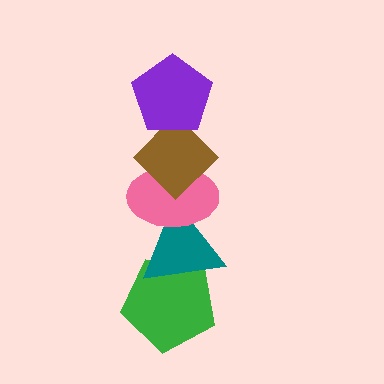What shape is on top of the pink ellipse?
The brown diamond is on top of the pink ellipse.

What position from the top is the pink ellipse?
The pink ellipse is 3rd from the top.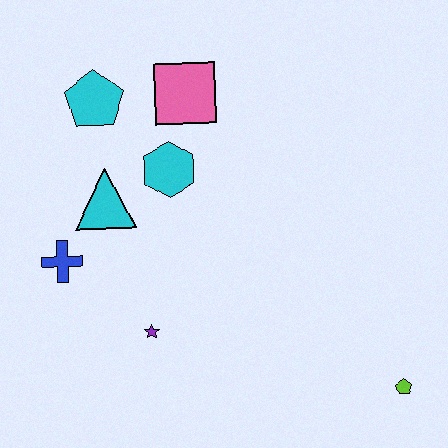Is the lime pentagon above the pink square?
No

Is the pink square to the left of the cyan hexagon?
No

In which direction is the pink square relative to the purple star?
The pink square is above the purple star.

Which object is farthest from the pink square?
The lime pentagon is farthest from the pink square.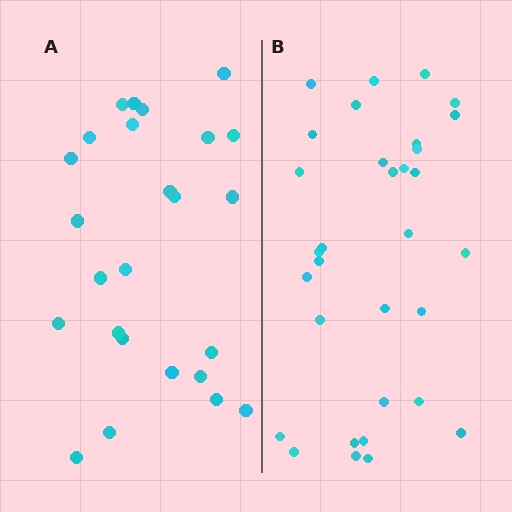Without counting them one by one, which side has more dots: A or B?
Region B (the right region) has more dots.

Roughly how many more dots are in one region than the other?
Region B has roughly 8 or so more dots than region A.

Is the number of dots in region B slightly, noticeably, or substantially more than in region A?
Region B has noticeably more, but not dramatically so. The ratio is roughly 1.3 to 1.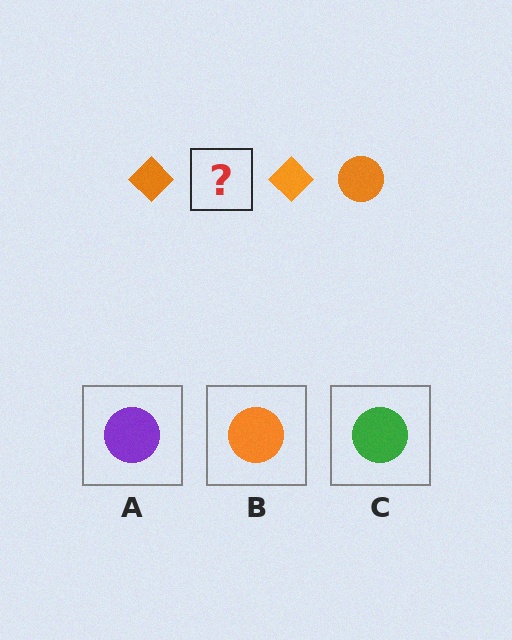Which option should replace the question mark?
Option B.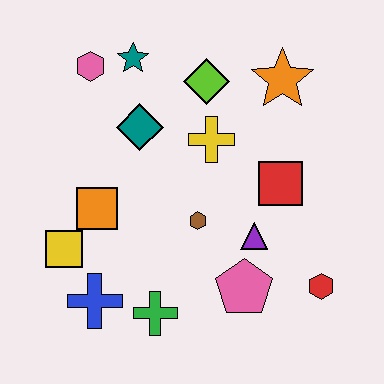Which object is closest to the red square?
The purple triangle is closest to the red square.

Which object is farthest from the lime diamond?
The blue cross is farthest from the lime diamond.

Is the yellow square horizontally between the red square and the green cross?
No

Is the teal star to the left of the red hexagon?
Yes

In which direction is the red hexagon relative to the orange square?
The red hexagon is to the right of the orange square.